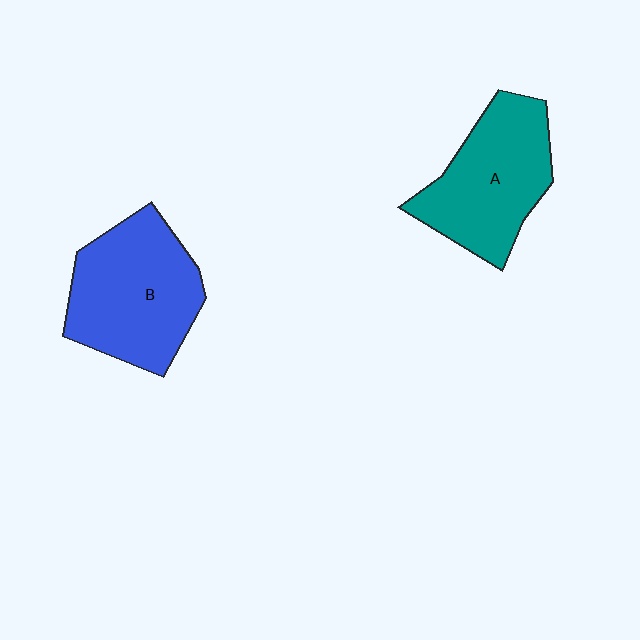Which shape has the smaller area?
Shape A (teal).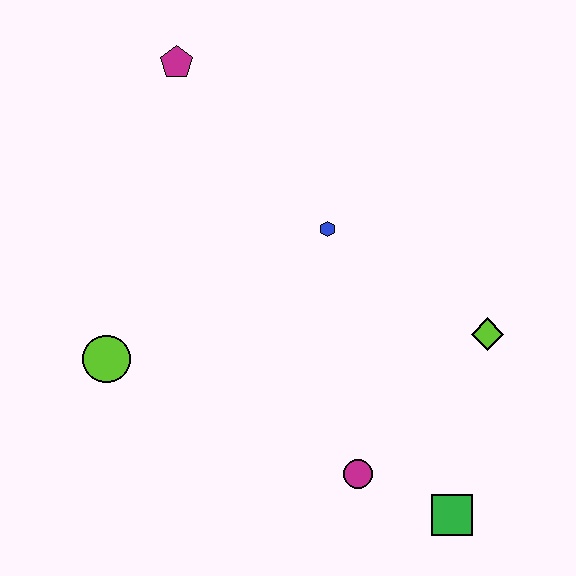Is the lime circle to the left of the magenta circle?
Yes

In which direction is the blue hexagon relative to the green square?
The blue hexagon is above the green square.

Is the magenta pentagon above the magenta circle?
Yes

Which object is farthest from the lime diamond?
The magenta pentagon is farthest from the lime diamond.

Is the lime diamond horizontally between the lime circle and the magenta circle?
No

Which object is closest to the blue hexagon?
The lime diamond is closest to the blue hexagon.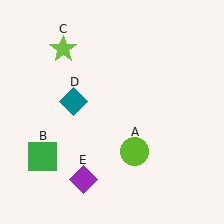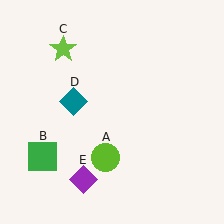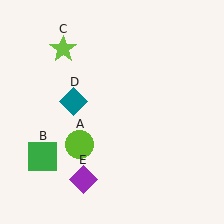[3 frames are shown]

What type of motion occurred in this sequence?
The lime circle (object A) rotated clockwise around the center of the scene.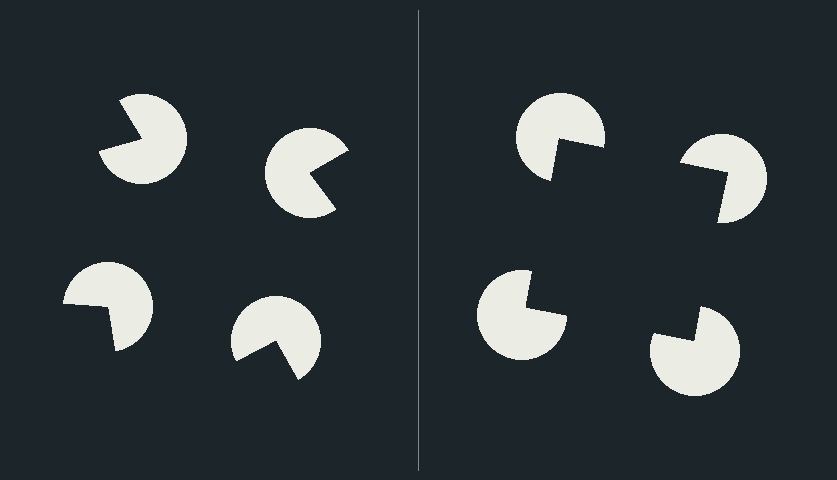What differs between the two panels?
The pac-man discs are positioned identically on both sides; only the wedge orientations differ. On the right they align to a square; on the left they are misaligned.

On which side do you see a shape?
An illusory square appears on the right side. On the left side the wedge cuts are rotated, so no coherent shape forms.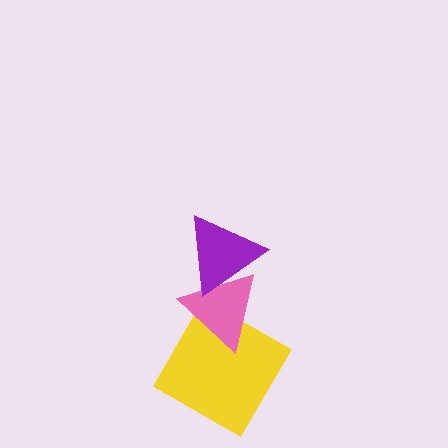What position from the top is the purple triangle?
The purple triangle is 1st from the top.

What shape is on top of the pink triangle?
The purple triangle is on top of the pink triangle.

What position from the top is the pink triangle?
The pink triangle is 2nd from the top.